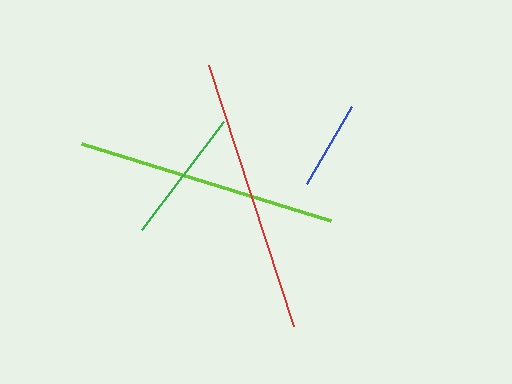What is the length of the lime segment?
The lime segment is approximately 261 pixels long.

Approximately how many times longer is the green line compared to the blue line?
The green line is approximately 1.5 times the length of the blue line.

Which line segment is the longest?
The red line is the longest at approximately 274 pixels.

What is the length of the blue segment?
The blue segment is approximately 89 pixels long.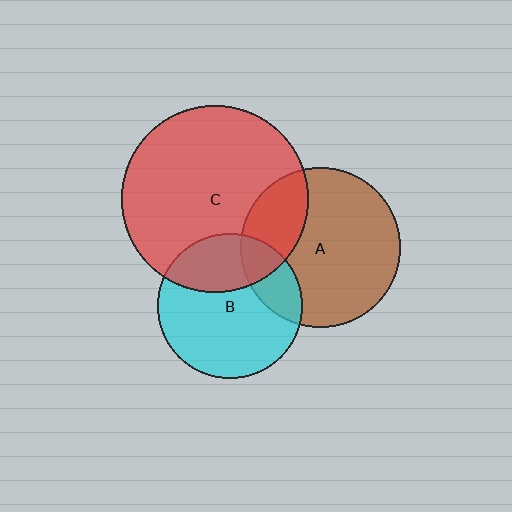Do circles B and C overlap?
Yes.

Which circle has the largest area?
Circle C (red).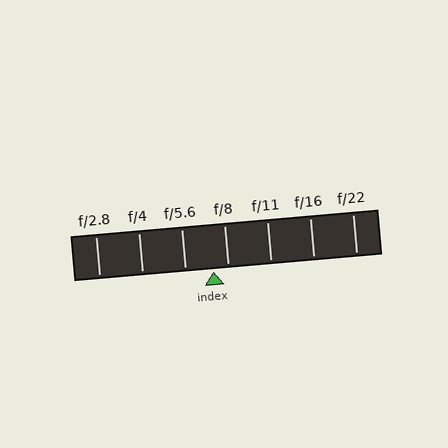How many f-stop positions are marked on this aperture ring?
There are 7 f-stop positions marked.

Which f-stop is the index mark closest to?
The index mark is closest to f/8.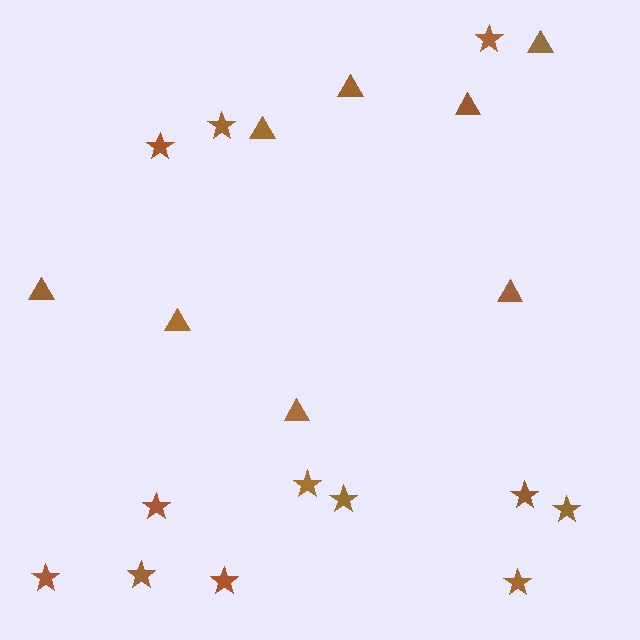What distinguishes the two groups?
There are 2 groups: one group of triangles (8) and one group of stars (12).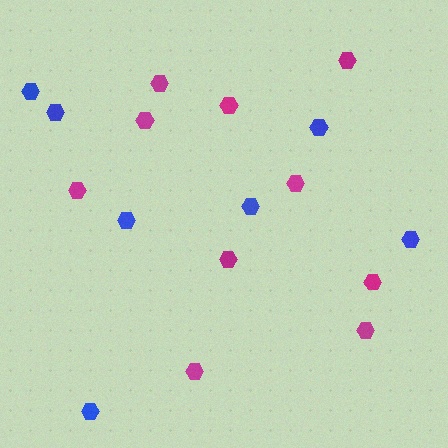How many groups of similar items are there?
There are 2 groups: one group of blue hexagons (7) and one group of magenta hexagons (10).